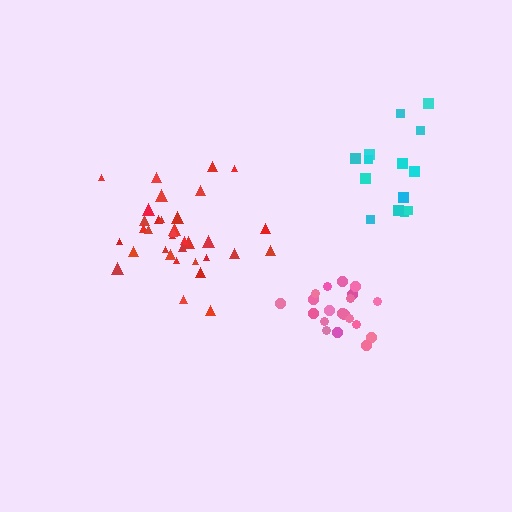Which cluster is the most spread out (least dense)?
Cyan.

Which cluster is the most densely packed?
Pink.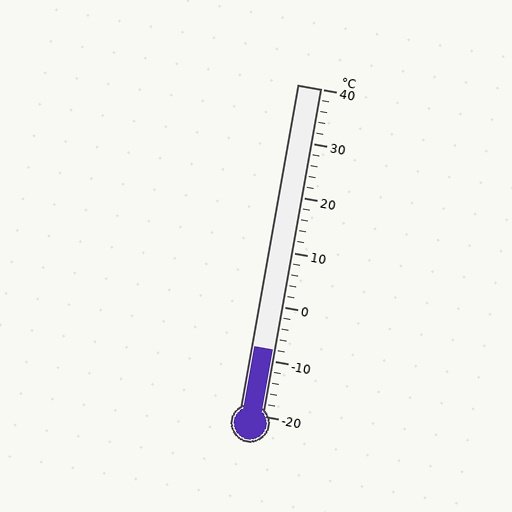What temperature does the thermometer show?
The thermometer shows approximately -8°C.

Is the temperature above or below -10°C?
The temperature is above -10°C.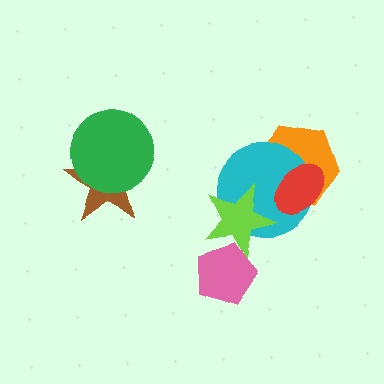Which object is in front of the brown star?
The green circle is in front of the brown star.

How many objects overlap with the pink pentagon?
1 object overlaps with the pink pentagon.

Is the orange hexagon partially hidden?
Yes, it is partially covered by another shape.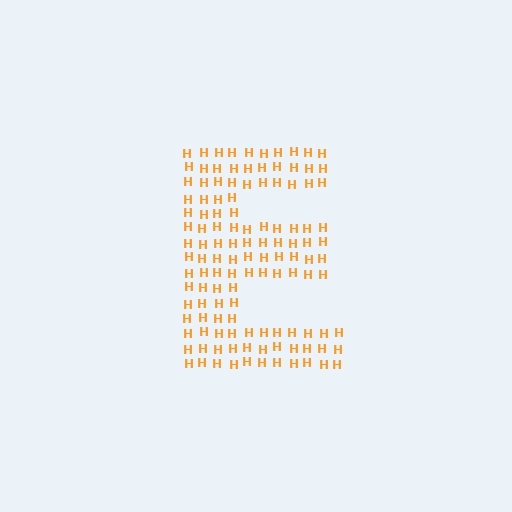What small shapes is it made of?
It is made of small letter H's.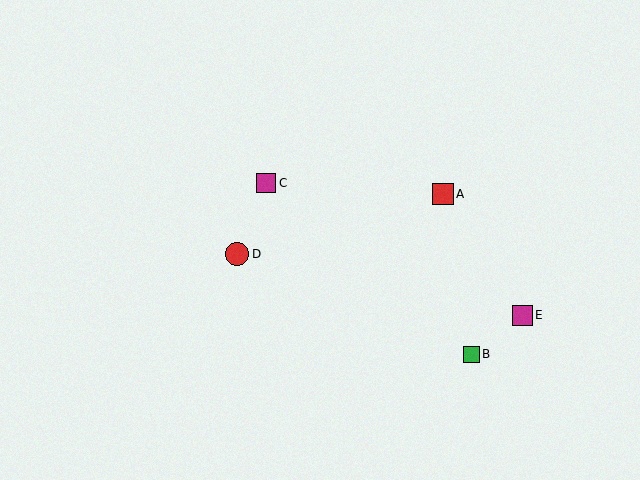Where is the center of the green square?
The center of the green square is at (471, 354).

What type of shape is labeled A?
Shape A is a red square.